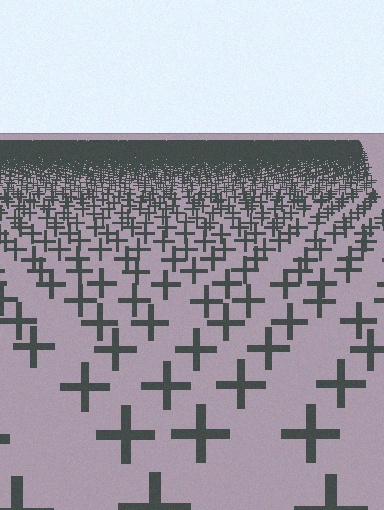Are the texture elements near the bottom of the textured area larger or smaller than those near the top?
Larger. Near the bottom, elements are closer to the viewer and appear at a bigger on-screen size.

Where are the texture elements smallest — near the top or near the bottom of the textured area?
Near the top.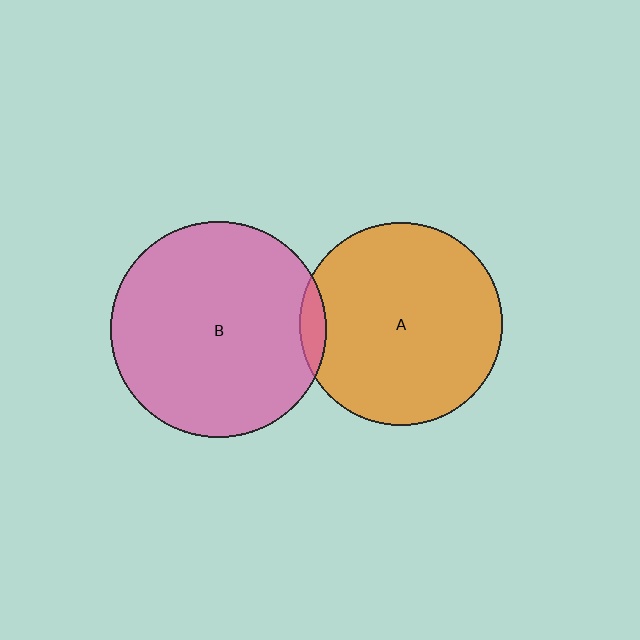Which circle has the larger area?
Circle B (pink).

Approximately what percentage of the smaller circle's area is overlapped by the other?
Approximately 5%.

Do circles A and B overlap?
Yes.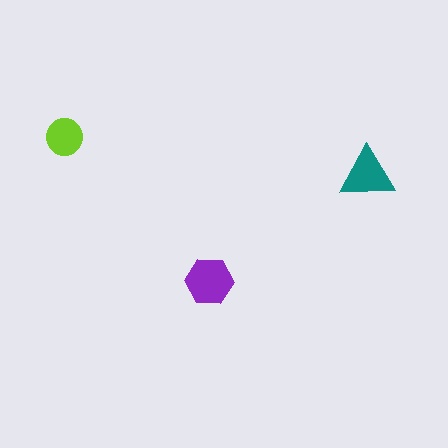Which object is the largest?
The purple hexagon.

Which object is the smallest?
The lime circle.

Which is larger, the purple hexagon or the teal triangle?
The purple hexagon.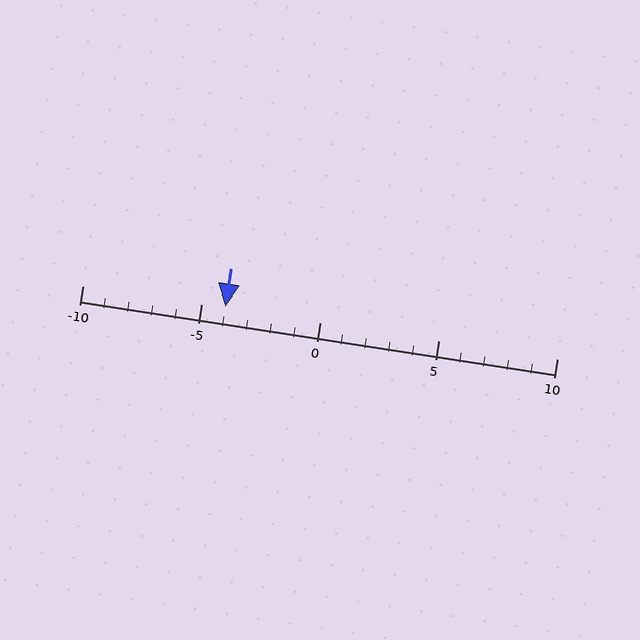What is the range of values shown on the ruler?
The ruler shows values from -10 to 10.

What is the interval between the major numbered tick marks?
The major tick marks are spaced 5 units apart.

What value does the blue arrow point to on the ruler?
The blue arrow points to approximately -4.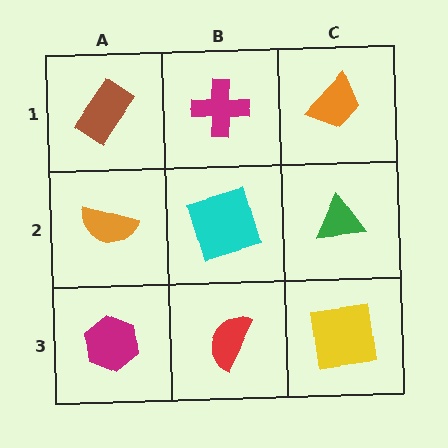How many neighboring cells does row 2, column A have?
3.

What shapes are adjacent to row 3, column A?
An orange semicircle (row 2, column A), a red semicircle (row 3, column B).